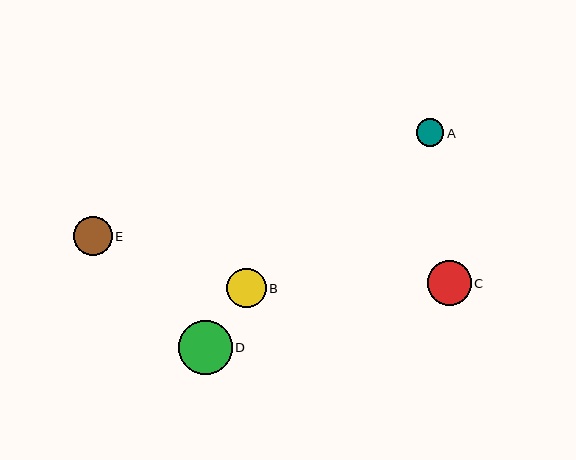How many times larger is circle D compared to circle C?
Circle D is approximately 1.2 times the size of circle C.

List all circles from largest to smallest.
From largest to smallest: D, C, B, E, A.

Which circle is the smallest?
Circle A is the smallest with a size of approximately 28 pixels.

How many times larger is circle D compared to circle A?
Circle D is approximately 1.9 times the size of circle A.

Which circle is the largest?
Circle D is the largest with a size of approximately 54 pixels.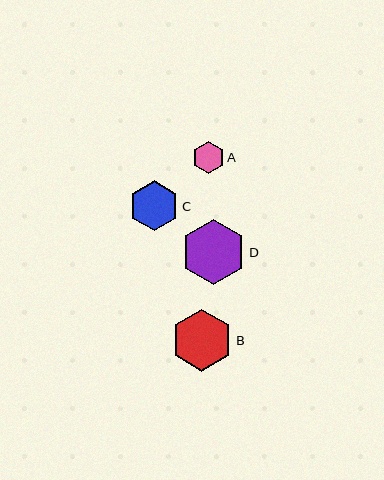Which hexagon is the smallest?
Hexagon A is the smallest with a size of approximately 32 pixels.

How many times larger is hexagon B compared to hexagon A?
Hexagon B is approximately 1.9 times the size of hexagon A.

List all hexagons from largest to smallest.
From largest to smallest: D, B, C, A.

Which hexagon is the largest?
Hexagon D is the largest with a size of approximately 65 pixels.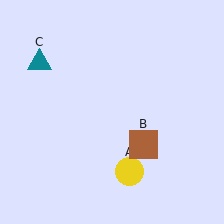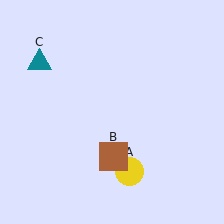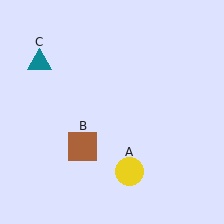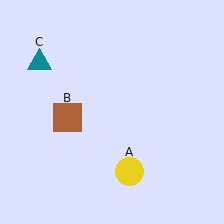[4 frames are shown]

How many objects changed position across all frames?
1 object changed position: brown square (object B).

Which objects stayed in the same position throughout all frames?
Yellow circle (object A) and teal triangle (object C) remained stationary.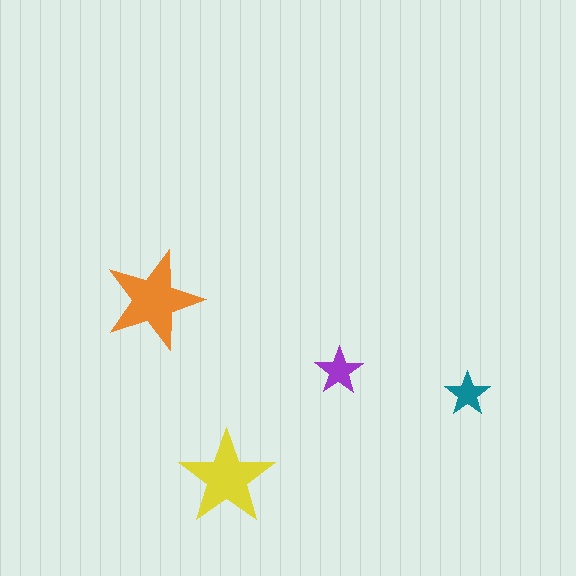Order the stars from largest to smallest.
the orange one, the yellow one, the purple one, the teal one.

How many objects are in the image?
There are 4 objects in the image.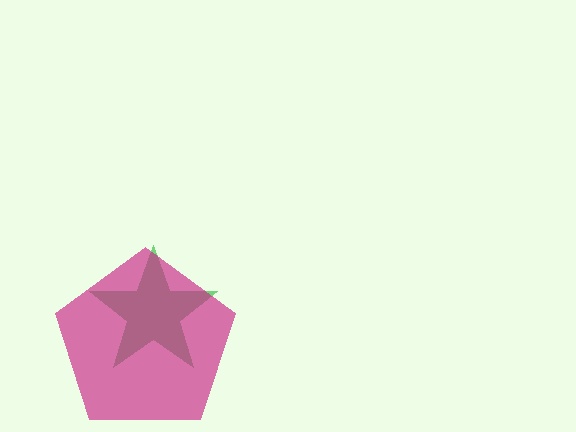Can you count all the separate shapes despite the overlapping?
Yes, there are 2 separate shapes.